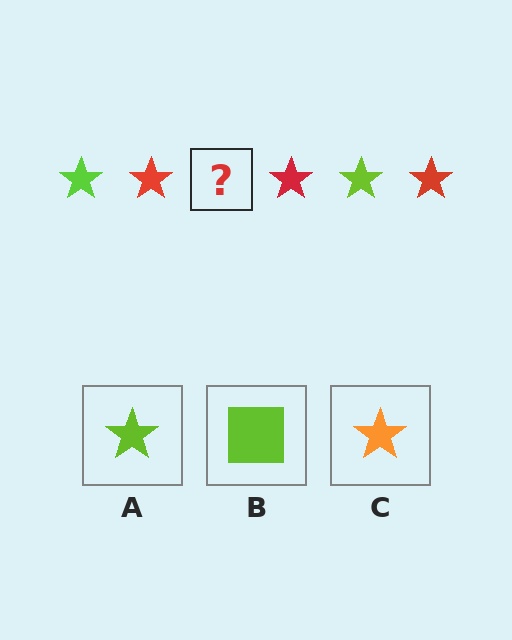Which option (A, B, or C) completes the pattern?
A.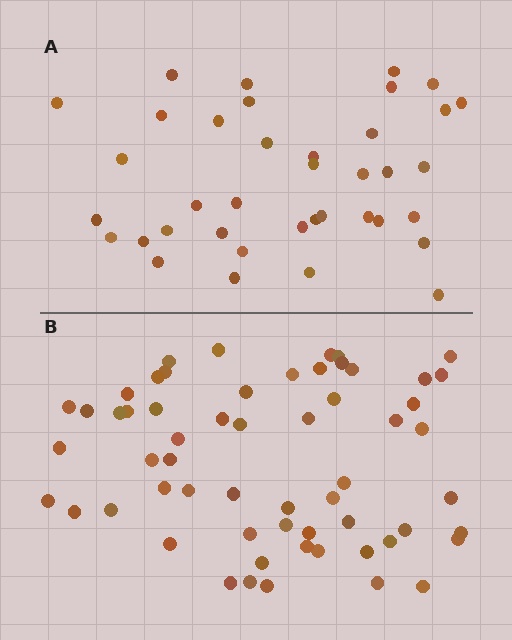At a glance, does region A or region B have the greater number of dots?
Region B (the bottom region) has more dots.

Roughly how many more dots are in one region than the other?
Region B has approximately 20 more dots than region A.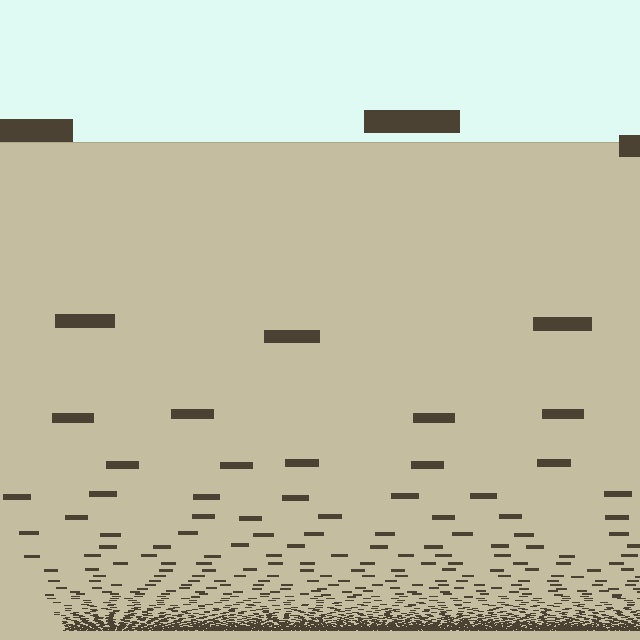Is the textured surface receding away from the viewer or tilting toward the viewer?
The surface appears to tilt toward the viewer. Texture elements get larger and sparser toward the top.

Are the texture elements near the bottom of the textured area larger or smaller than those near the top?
Smaller. The gradient is inverted — elements near the bottom are smaller and denser.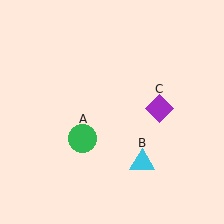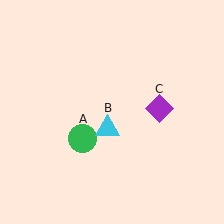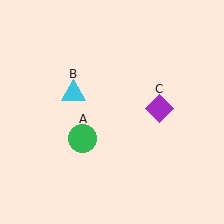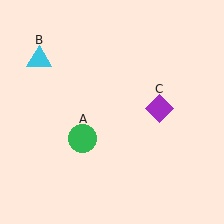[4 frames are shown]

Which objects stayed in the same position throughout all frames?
Green circle (object A) and purple diamond (object C) remained stationary.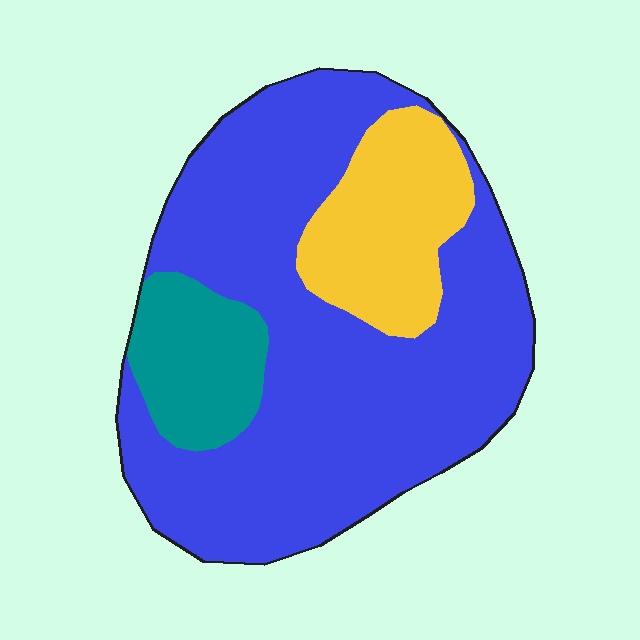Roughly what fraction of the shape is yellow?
Yellow takes up about one sixth (1/6) of the shape.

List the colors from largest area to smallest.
From largest to smallest: blue, yellow, teal.